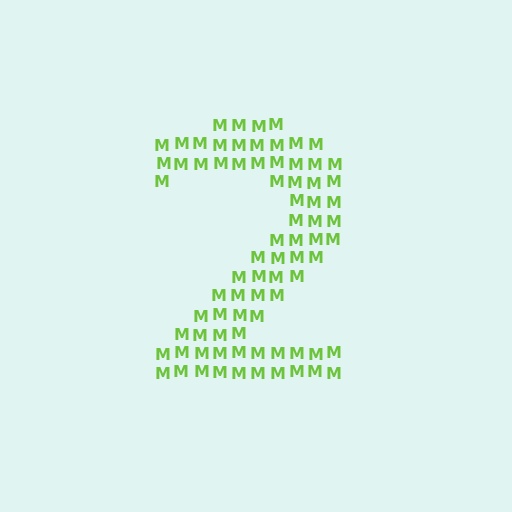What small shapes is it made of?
It is made of small letter M's.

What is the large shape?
The large shape is the digit 2.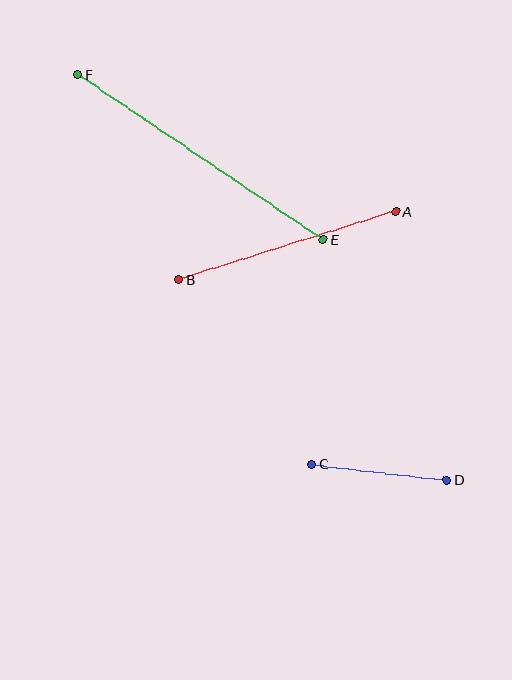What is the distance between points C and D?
The distance is approximately 137 pixels.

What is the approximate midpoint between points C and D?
The midpoint is at approximately (379, 472) pixels.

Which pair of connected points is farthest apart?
Points E and F are farthest apart.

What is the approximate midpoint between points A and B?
The midpoint is at approximately (287, 245) pixels.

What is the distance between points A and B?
The distance is approximately 227 pixels.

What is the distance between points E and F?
The distance is approximately 296 pixels.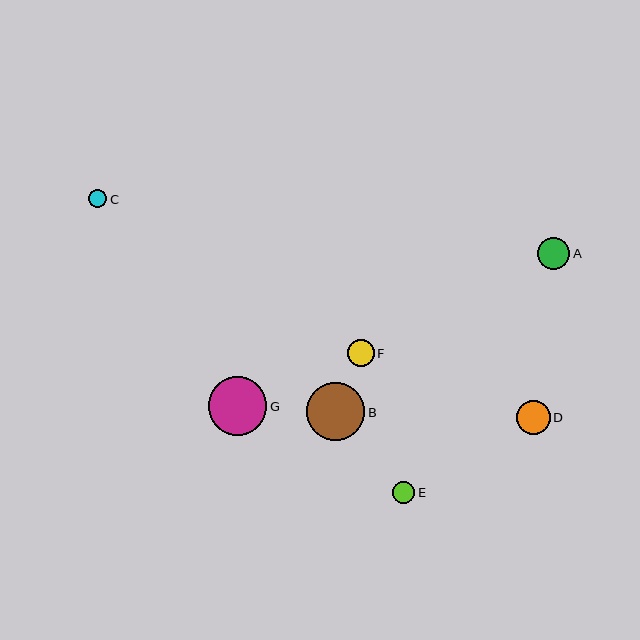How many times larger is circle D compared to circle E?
Circle D is approximately 1.5 times the size of circle E.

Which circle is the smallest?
Circle C is the smallest with a size of approximately 18 pixels.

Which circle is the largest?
Circle B is the largest with a size of approximately 59 pixels.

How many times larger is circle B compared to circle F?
Circle B is approximately 2.2 times the size of circle F.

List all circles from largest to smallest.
From largest to smallest: B, G, D, A, F, E, C.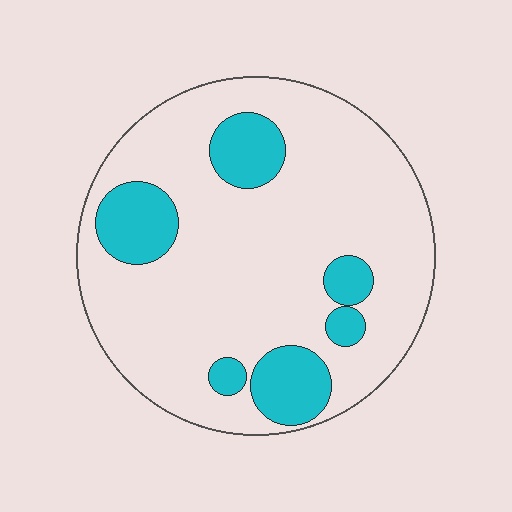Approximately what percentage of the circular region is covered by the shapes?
Approximately 20%.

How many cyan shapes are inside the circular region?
6.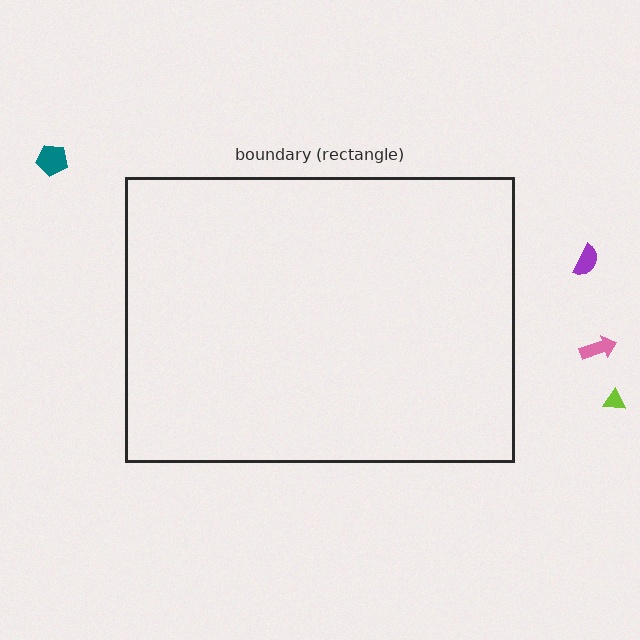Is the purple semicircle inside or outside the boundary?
Outside.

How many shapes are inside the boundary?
0 inside, 4 outside.